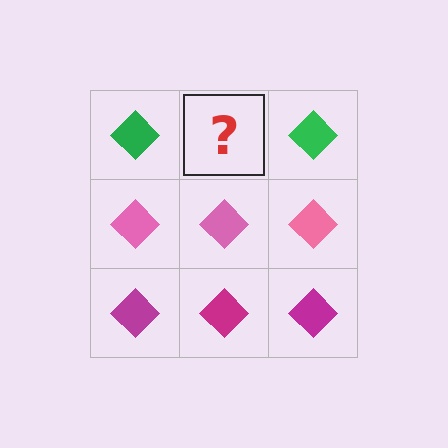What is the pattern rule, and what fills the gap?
The rule is that each row has a consistent color. The gap should be filled with a green diamond.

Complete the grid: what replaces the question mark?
The question mark should be replaced with a green diamond.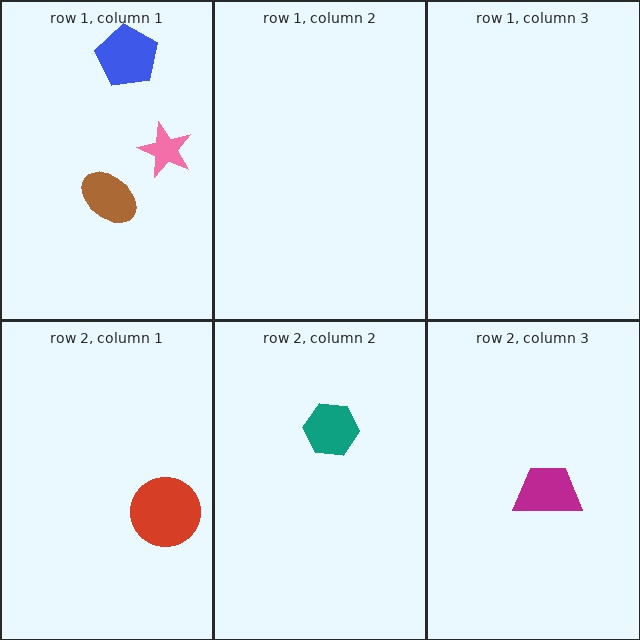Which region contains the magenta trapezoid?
The row 2, column 3 region.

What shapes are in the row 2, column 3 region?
The magenta trapezoid.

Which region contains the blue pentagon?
The row 1, column 1 region.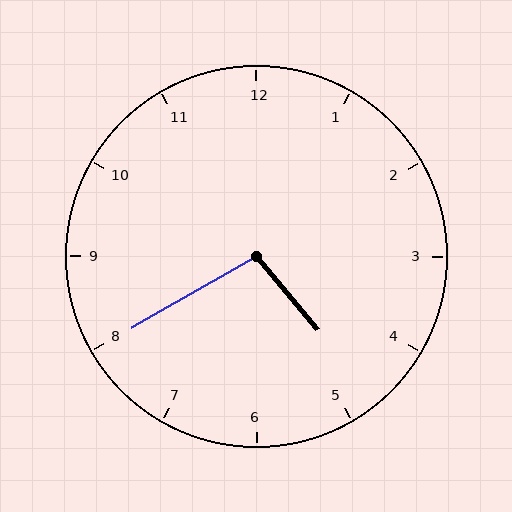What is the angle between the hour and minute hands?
Approximately 100 degrees.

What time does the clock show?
4:40.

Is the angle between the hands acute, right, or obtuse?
It is obtuse.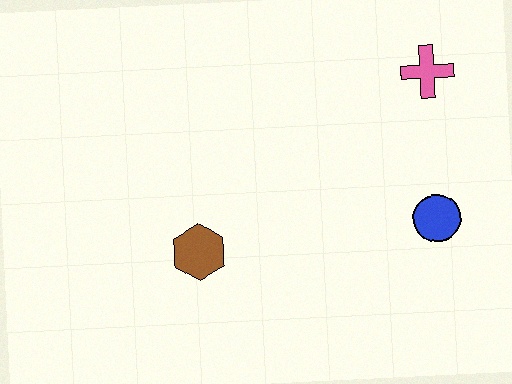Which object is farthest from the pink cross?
The brown hexagon is farthest from the pink cross.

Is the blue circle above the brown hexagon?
Yes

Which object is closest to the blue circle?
The pink cross is closest to the blue circle.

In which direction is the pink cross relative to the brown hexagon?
The pink cross is to the right of the brown hexagon.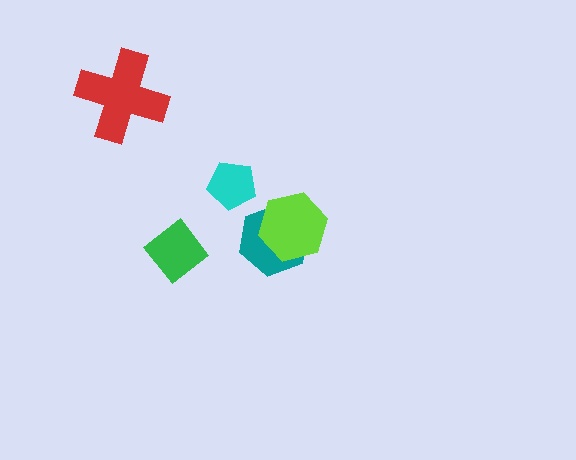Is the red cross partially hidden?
No, no other shape covers it.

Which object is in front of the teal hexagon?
The lime hexagon is in front of the teal hexagon.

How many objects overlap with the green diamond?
0 objects overlap with the green diamond.